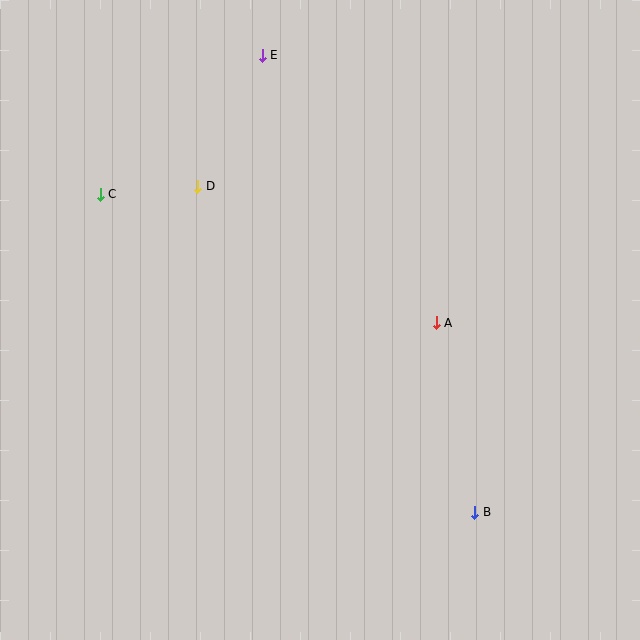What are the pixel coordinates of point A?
Point A is at (436, 323).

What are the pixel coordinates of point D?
Point D is at (198, 186).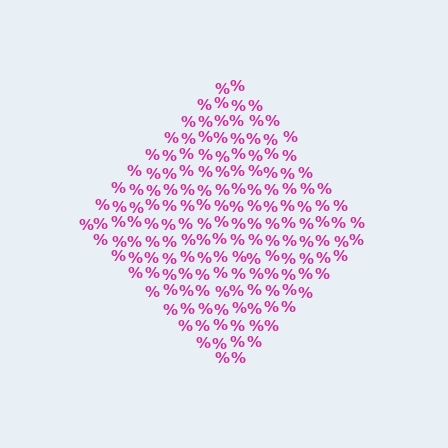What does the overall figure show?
The overall figure shows a diamond.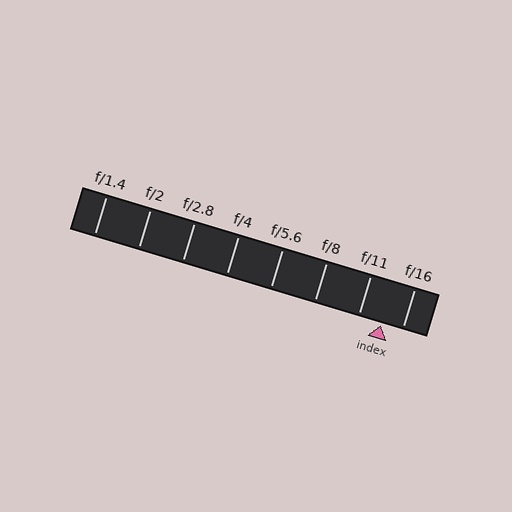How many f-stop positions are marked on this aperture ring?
There are 8 f-stop positions marked.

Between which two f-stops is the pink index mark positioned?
The index mark is between f/11 and f/16.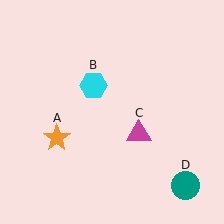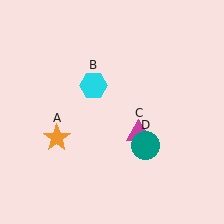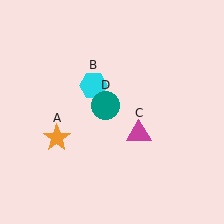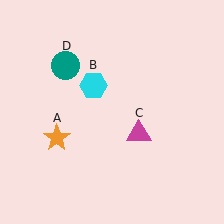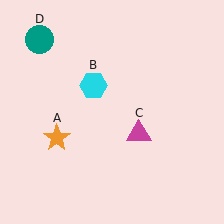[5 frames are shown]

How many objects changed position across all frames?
1 object changed position: teal circle (object D).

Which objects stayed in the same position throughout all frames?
Orange star (object A) and cyan hexagon (object B) and magenta triangle (object C) remained stationary.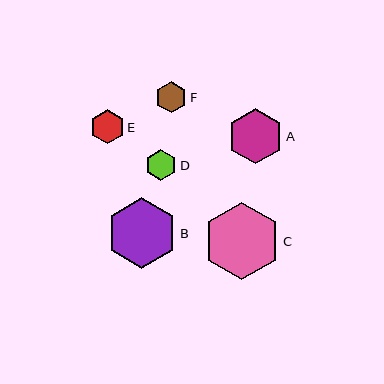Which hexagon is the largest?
Hexagon C is the largest with a size of approximately 77 pixels.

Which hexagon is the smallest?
Hexagon F is the smallest with a size of approximately 31 pixels.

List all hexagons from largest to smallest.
From largest to smallest: C, B, A, E, D, F.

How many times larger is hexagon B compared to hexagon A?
Hexagon B is approximately 1.3 times the size of hexagon A.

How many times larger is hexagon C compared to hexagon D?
Hexagon C is approximately 2.4 times the size of hexagon D.